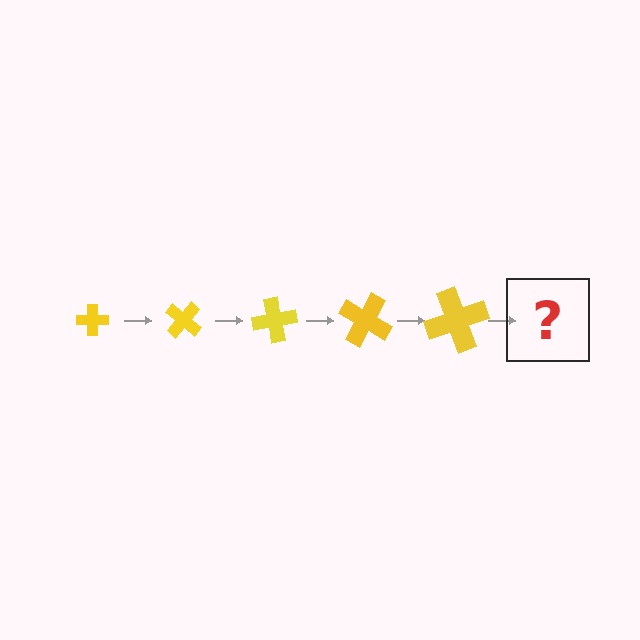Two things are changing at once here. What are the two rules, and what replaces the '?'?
The two rules are that the cross grows larger each step and it rotates 40 degrees each step. The '?' should be a cross, larger than the previous one and rotated 200 degrees from the start.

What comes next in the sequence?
The next element should be a cross, larger than the previous one and rotated 200 degrees from the start.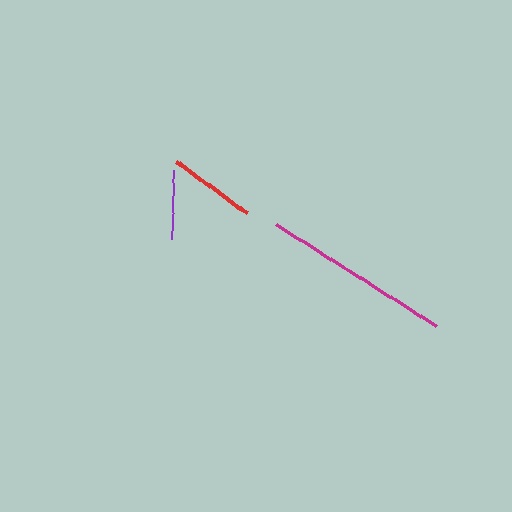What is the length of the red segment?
The red segment is approximately 88 pixels long.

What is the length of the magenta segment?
The magenta segment is approximately 190 pixels long.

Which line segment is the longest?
The magenta line is the longest at approximately 190 pixels.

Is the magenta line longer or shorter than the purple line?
The magenta line is longer than the purple line.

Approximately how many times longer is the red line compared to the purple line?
The red line is approximately 1.3 times the length of the purple line.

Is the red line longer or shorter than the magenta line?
The magenta line is longer than the red line.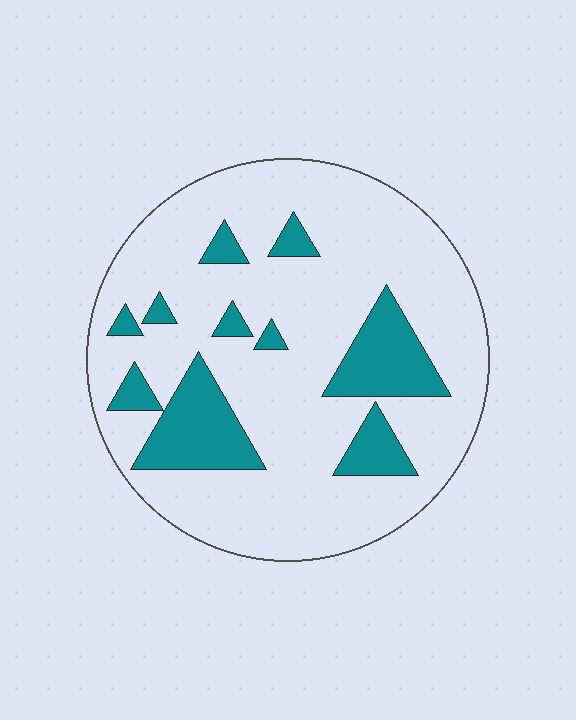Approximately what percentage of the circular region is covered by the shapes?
Approximately 20%.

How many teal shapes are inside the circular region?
10.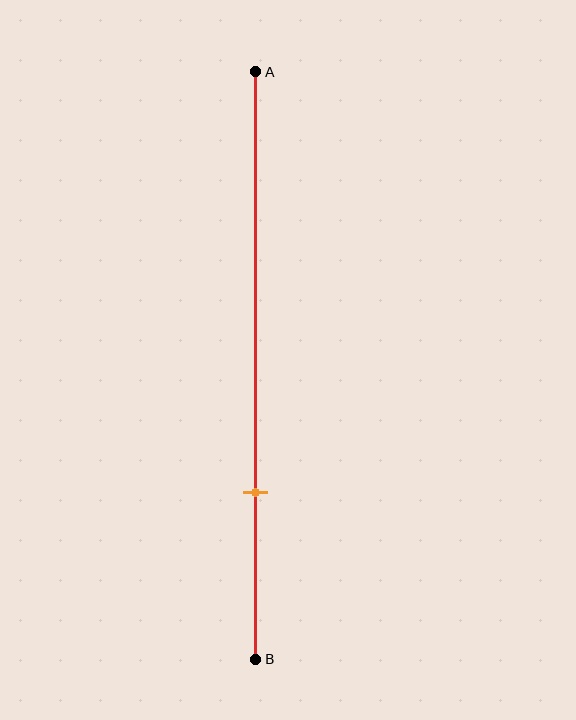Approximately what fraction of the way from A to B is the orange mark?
The orange mark is approximately 70% of the way from A to B.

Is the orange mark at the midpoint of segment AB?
No, the mark is at about 70% from A, not at the 50% midpoint.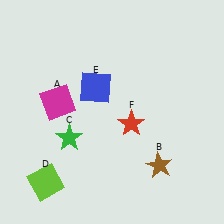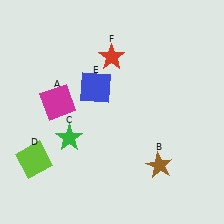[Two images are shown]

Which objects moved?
The objects that moved are: the lime square (D), the red star (F).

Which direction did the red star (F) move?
The red star (F) moved up.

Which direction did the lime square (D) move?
The lime square (D) moved up.